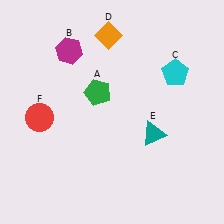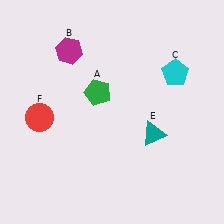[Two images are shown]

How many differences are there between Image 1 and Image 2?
There is 1 difference between the two images.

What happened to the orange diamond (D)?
The orange diamond (D) was removed in Image 2. It was in the top-left area of Image 1.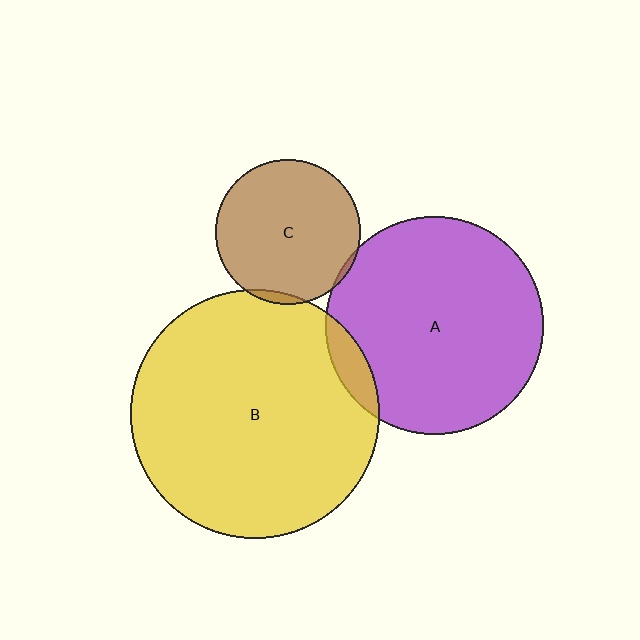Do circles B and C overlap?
Yes.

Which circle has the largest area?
Circle B (yellow).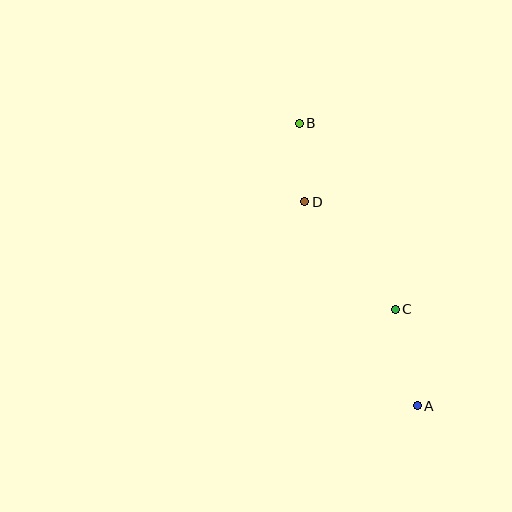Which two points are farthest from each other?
Points A and B are farthest from each other.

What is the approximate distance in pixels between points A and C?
The distance between A and C is approximately 99 pixels.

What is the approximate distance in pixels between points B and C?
The distance between B and C is approximately 210 pixels.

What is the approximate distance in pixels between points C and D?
The distance between C and D is approximately 140 pixels.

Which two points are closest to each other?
Points B and D are closest to each other.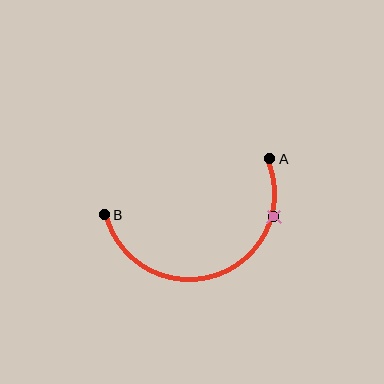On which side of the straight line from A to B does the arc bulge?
The arc bulges below the straight line connecting A and B.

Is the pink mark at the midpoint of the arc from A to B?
No. The pink mark lies on the arc but is closer to endpoint A. The arc midpoint would be at the point on the curve equidistant along the arc from both A and B.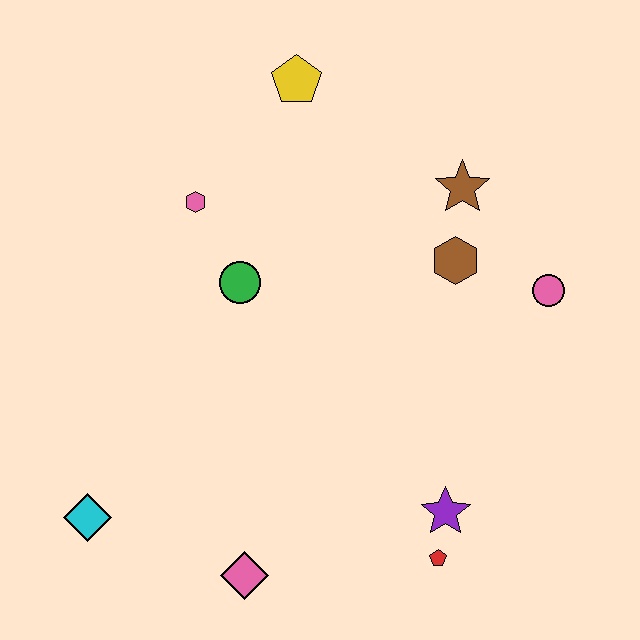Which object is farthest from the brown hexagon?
The cyan diamond is farthest from the brown hexagon.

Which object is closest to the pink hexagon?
The green circle is closest to the pink hexagon.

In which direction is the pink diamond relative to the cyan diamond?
The pink diamond is to the right of the cyan diamond.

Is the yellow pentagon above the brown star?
Yes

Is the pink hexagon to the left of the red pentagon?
Yes